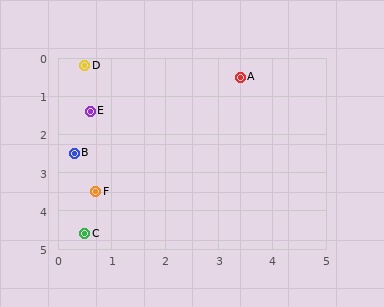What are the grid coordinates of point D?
Point D is at approximately (0.5, 0.2).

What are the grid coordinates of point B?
Point B is at approximately (0.3, 2.5).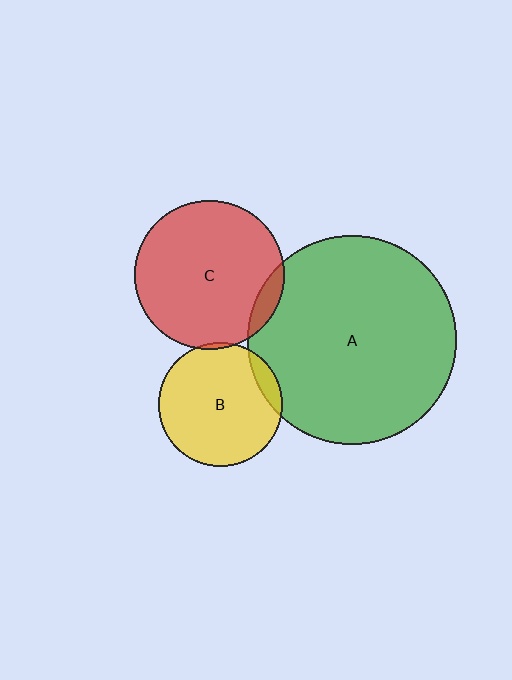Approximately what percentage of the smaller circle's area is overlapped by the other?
Approximately 5%.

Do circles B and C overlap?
Yes.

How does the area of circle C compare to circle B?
Approximately 1.4 times.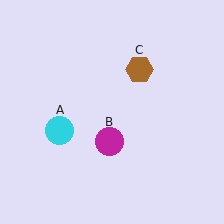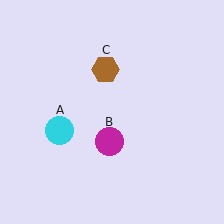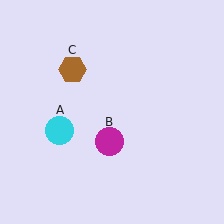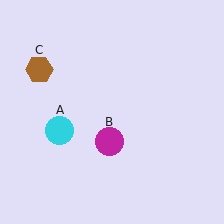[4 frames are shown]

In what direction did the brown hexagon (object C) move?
The brown hexagon (object C) moved left.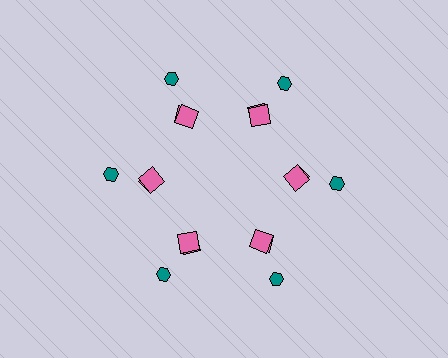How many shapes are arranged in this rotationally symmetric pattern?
There are 18 shapes, arranged in 6 groups of 3.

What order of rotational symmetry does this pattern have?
This pattern has 6-fold rotational symmetry.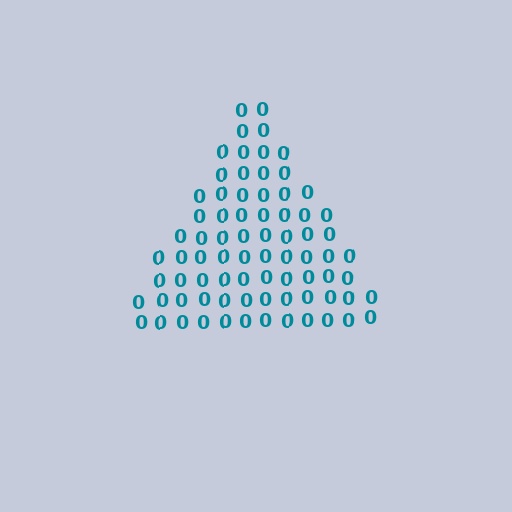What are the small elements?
The small elements are digit 0's.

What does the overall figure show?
The overall figure shows a triangle.